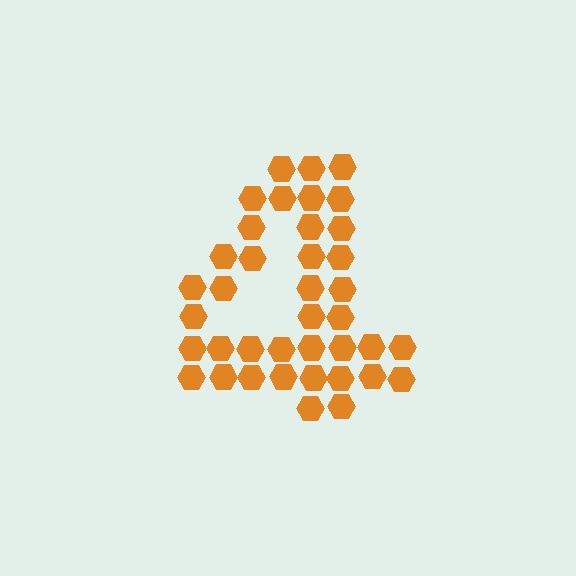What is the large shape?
The large shape is the digit 4.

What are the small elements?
The small elements are hexagons.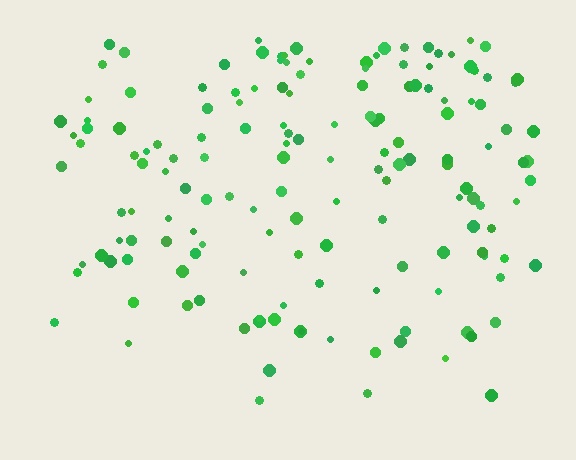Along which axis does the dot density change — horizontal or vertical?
Vertical.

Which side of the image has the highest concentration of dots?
The top.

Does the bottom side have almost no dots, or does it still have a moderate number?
Still a moderate number, just noticeably fewer than the top.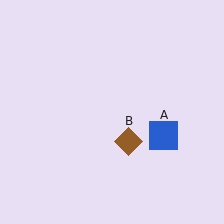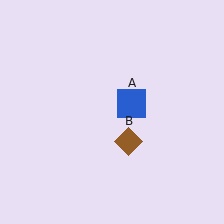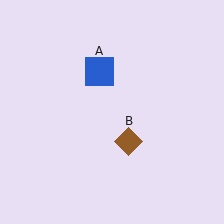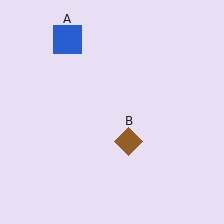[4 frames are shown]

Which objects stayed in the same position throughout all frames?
Brown diamond (object B) remained stationary.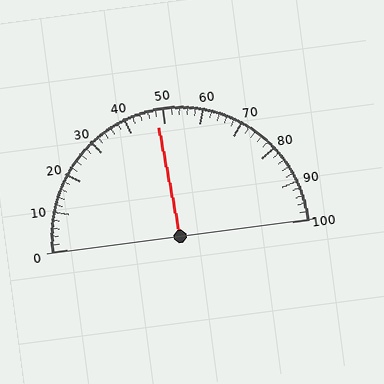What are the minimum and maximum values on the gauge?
The gauge ranges from 0 to 100.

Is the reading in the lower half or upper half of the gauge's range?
The reading is in the lower half of the range (0 to 100).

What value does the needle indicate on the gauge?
The needle indicates approximately 48.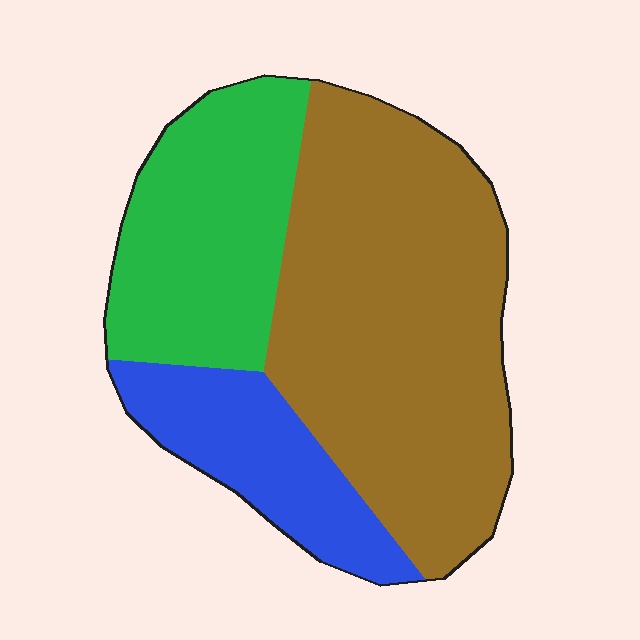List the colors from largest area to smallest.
From largest to smallest: brown, green, blue.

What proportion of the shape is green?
Green takes up between a quarter and a half of the shape.